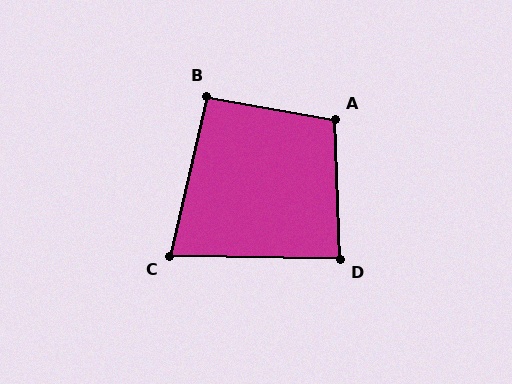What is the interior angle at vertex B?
Approximately 93 degrees (approximately right).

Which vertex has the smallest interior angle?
C, at approximately 78 degrees.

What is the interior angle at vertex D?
Approximately 87 degrees (approximately right).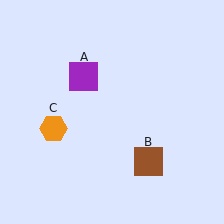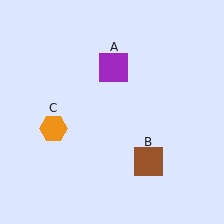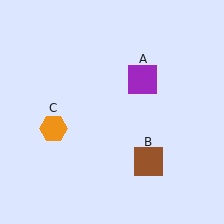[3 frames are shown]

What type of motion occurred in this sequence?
The purple square (object A) rotated clockwise around the center of the scene.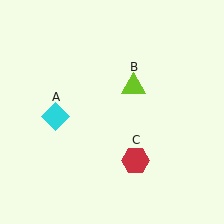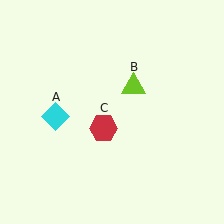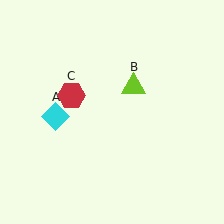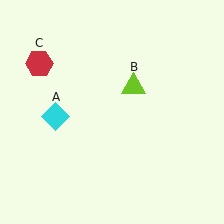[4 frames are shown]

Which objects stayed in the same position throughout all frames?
Cyan diamond (object A) and lime triangle (object B) remained stationary.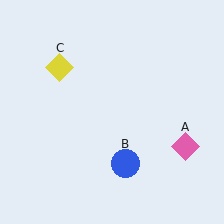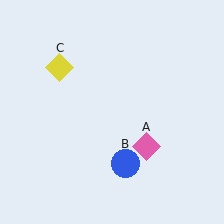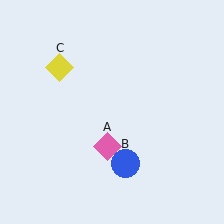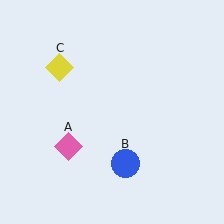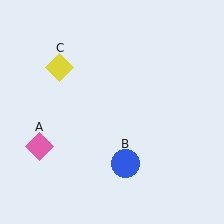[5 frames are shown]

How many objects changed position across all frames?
1 object changed position: pink diamond (object A).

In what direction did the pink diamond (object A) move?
The pink diamond (object A) moved left.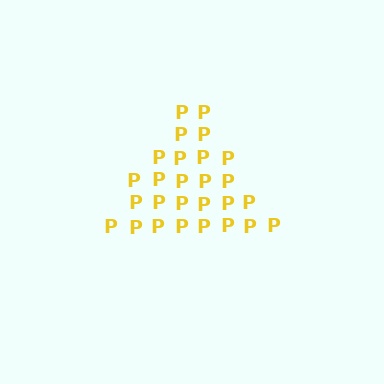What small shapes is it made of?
It is made of small letter P's.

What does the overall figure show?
The overall figure shows a triangle.